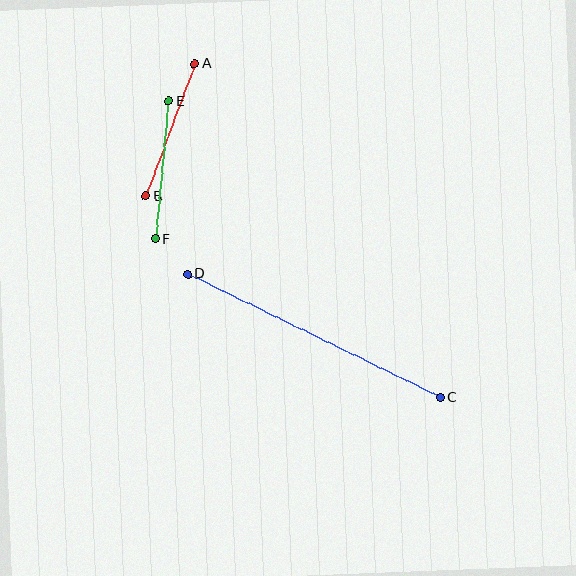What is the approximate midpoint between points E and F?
The midpoint is at approximately (162, 170) pixels.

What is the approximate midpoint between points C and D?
The midpoint is at approximately (314, 336) pixels.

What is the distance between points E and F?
The distance is approximately 138 pixels.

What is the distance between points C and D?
The distance is approximately 282 pixels.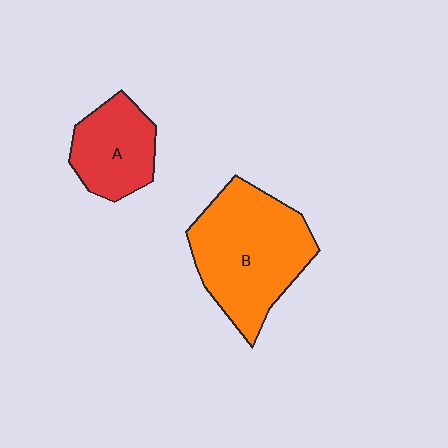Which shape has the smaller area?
Shape A (red).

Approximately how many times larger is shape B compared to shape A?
Approximately 1.8 times.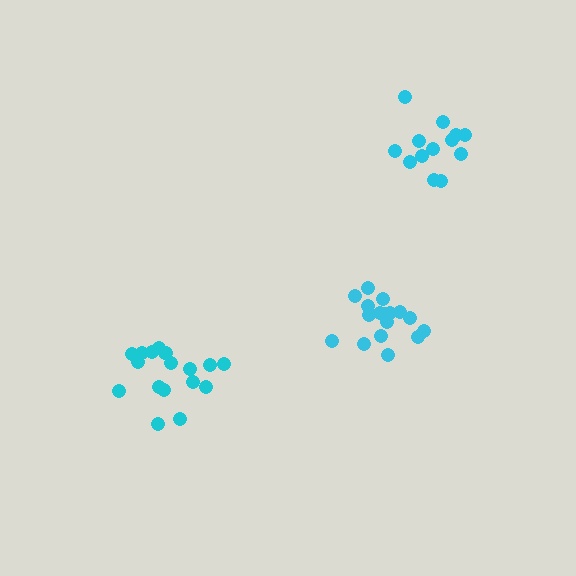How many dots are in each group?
Group 1: 17 dots, Group 2: 17 dots, Group 3: 13 dots (47 total).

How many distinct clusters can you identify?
There are 3 distinct clusters.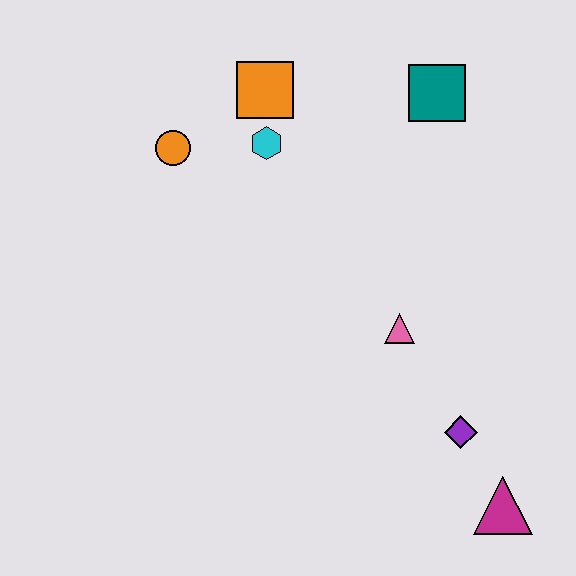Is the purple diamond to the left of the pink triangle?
No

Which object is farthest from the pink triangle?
The orange circle is farthest from the pink triangle.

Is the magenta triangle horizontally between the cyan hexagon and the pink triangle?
No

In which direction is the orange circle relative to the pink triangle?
The orange circle is to the left of the pink triangle.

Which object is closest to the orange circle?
The cyan hexagon is closest to the orange circle.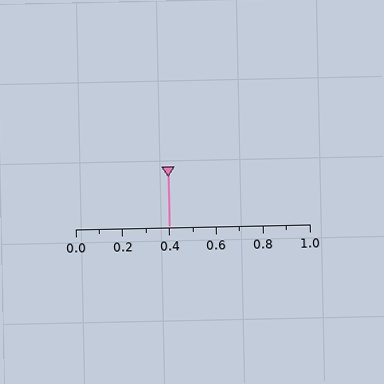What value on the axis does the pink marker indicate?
The marker indicates approximately 0.4.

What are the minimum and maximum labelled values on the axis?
The axis runs from 0.0 to 1.0.